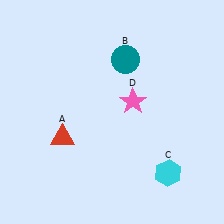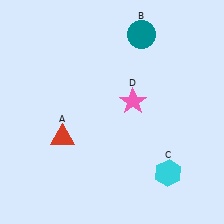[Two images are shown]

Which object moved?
The teal circle (B) moved up.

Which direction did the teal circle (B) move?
The teal circle (B) moved up.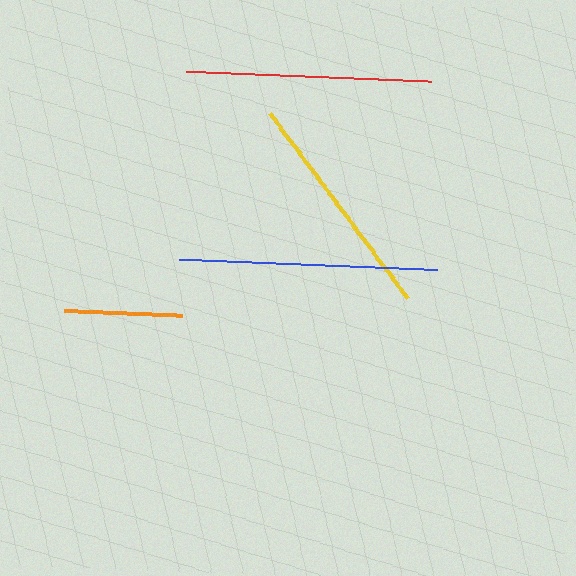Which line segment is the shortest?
The orange line is the shortest at approximately 118 pixels.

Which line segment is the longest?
The blue line is the longest at approximately 258 pixels.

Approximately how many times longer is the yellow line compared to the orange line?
The yellow line is approximately 2.0 times the length of the orange line.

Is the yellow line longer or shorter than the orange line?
The yellow line is longer than the orange line.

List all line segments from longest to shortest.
From longest to shortest: blue, red, yellow, orange.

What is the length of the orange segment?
The orange segment is approximately 118 pixels long.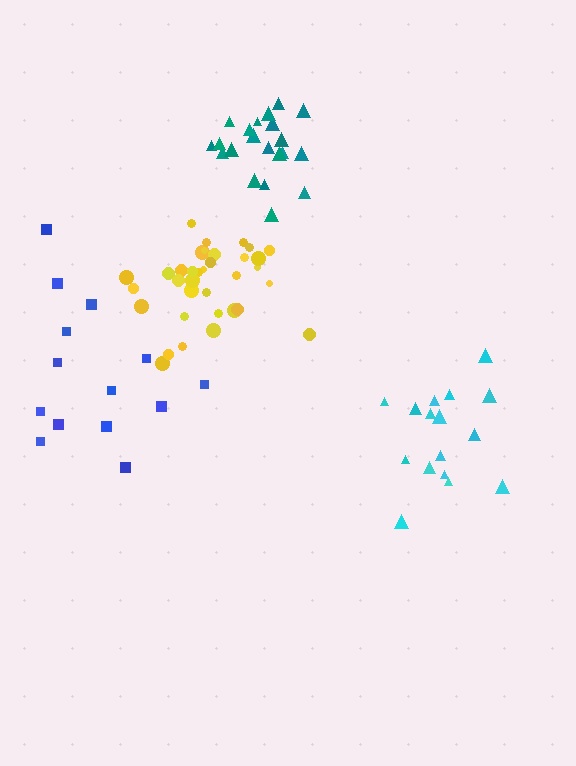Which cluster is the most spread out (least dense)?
Blue.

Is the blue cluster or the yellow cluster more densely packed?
Yellow.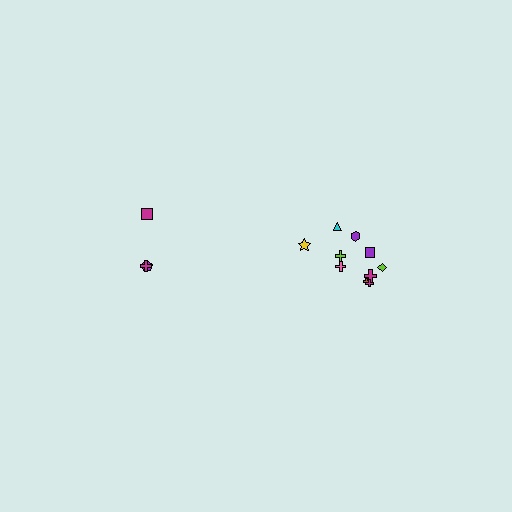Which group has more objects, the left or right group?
The right group.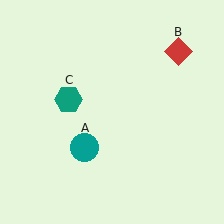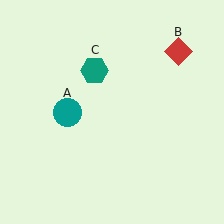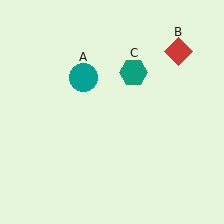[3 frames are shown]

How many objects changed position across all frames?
2 objects changed position: teal circle (object A), teal hexagon (object C).